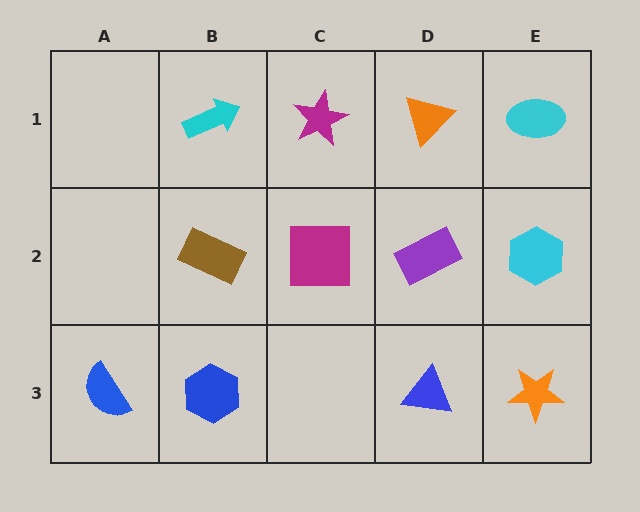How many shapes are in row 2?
4 shapes.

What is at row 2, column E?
A cyan hexagon.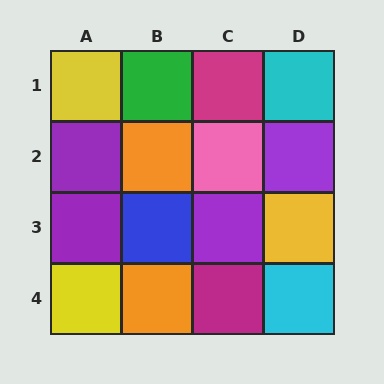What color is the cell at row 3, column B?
Blue.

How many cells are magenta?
2 cells are magenta.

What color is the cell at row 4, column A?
Yellow.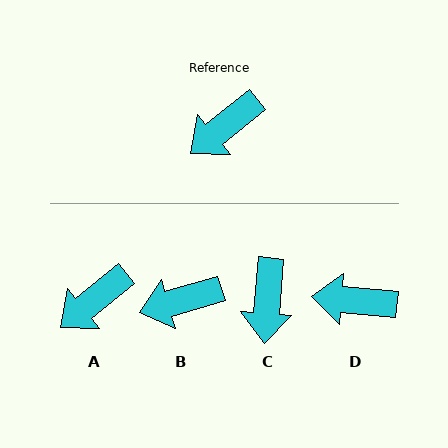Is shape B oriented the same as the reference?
No, it is off by about 23 degrees.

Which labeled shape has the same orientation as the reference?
A.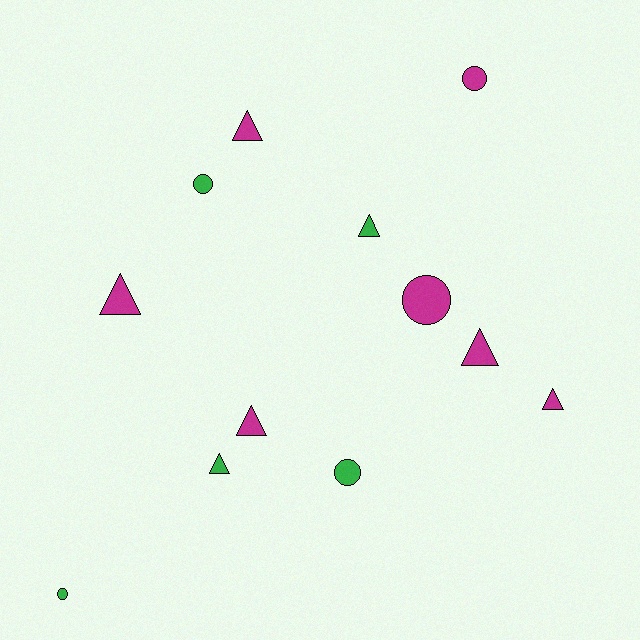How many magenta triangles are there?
There are 5 magenta triangles.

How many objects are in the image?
There are 12 objects.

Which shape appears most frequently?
Triangle, with 7 objects.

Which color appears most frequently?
Magenta, with 7 objects.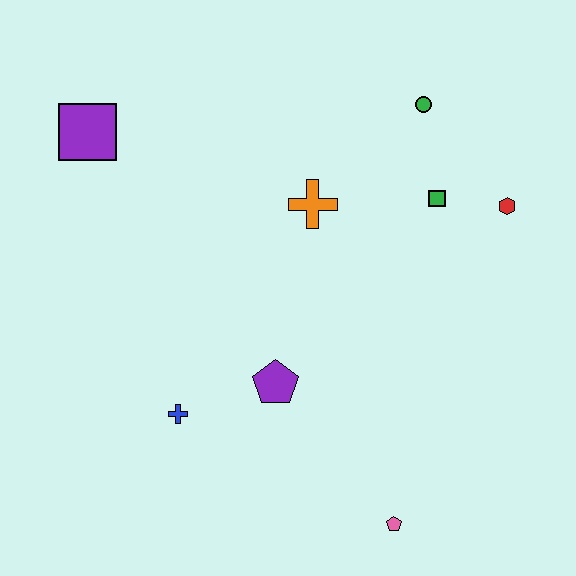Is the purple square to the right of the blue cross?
No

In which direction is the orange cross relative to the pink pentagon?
The orange cross is above the pink pentagon.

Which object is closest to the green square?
The red hexagon is closest to the green square.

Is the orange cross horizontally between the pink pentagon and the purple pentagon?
Yes